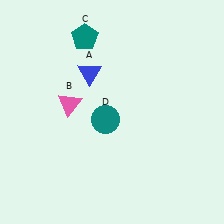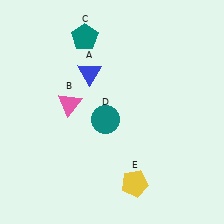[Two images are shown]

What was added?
A yellow pentagon (E) was added in Image 2.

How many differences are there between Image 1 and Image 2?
There is 1 difference between the two images.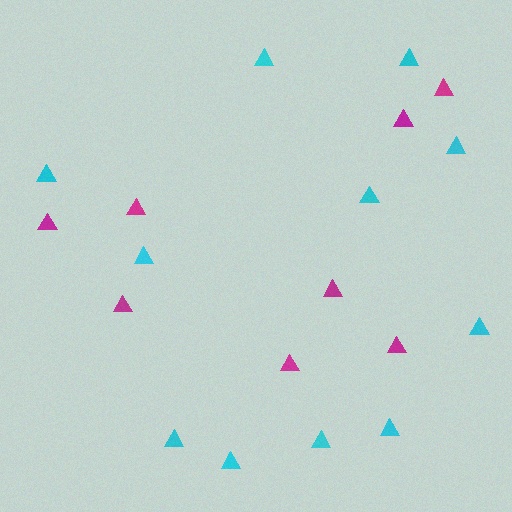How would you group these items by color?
There are 2 groups: one group of magenta triangles (8) and one group of cyan triangles (11).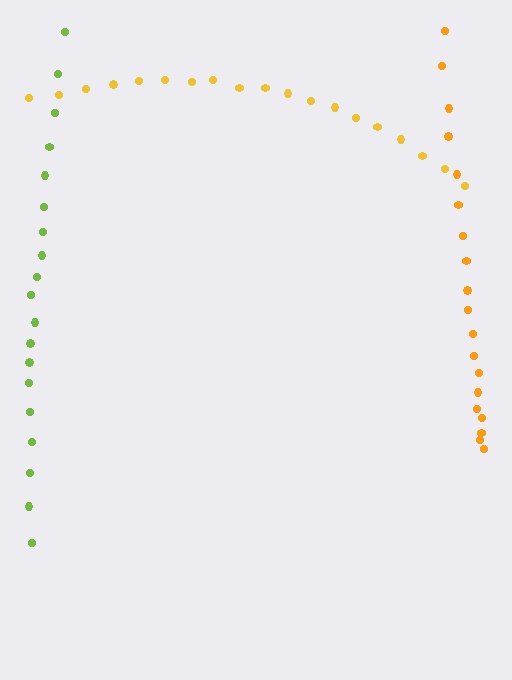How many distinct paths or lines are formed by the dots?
There are 3 distinct paths.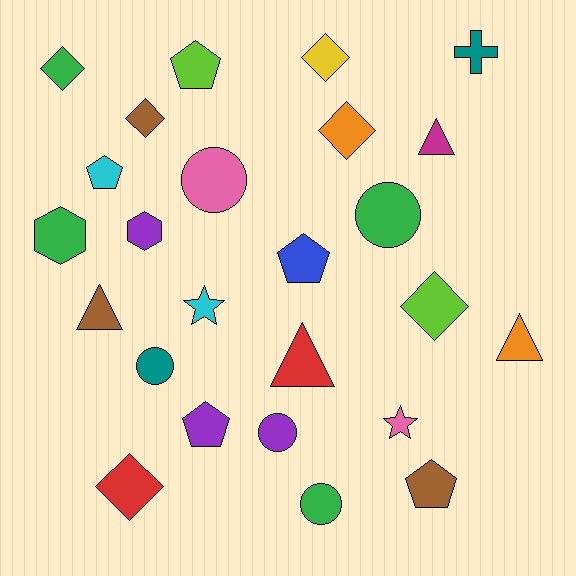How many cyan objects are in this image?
There are 2 cyan objects.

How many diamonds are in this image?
There are 6 diamonds.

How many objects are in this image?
There are 25 objects.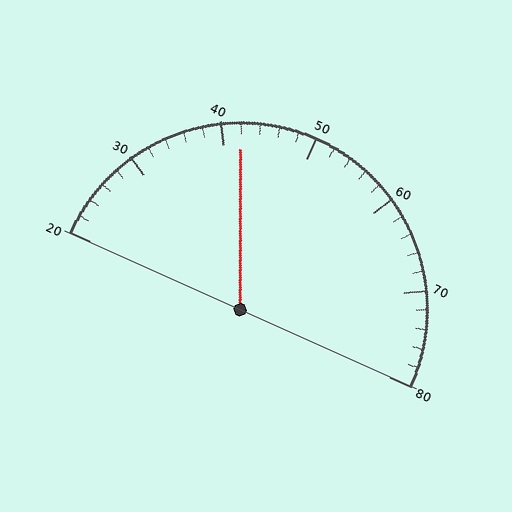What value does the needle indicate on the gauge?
The needle indicates approximately 42.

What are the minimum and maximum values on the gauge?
The gauge ranges from 20 to 80.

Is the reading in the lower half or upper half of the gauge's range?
The reading is in the lower half of the range (20 to 80).